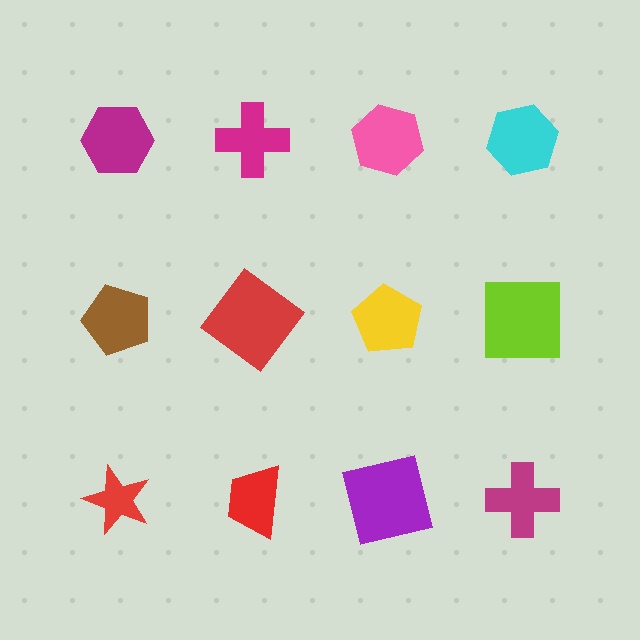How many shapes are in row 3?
4 shapes.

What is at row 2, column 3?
A yellow pentagon.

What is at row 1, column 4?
A cyan hexagon.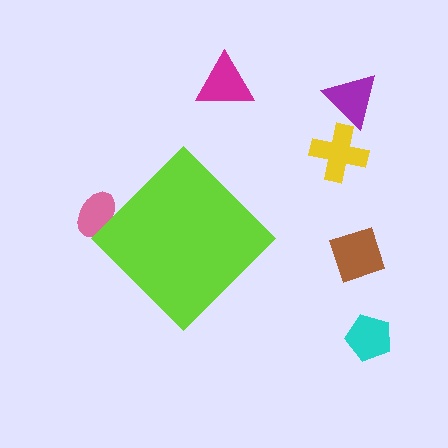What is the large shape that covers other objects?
A lime diamond.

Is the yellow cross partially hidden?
No, the yellow cross is fully visible.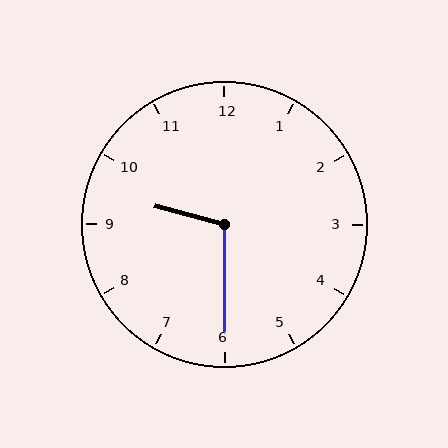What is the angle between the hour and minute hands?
Approximately 105 degrees.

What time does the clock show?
9:30.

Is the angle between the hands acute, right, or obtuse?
It is obtuse.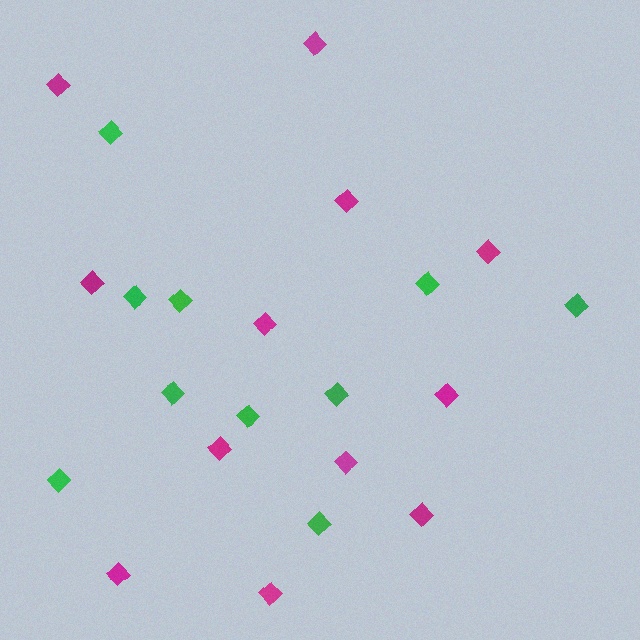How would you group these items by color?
There are 2 groups: one group of green diamonds (10) and one group of magenta diamonds (12).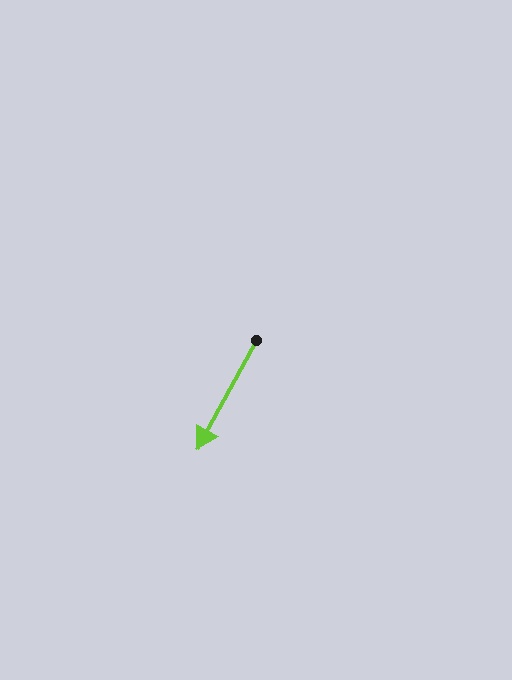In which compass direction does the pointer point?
Southwest.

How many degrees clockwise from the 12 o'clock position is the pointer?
Approximately 208 degrees.